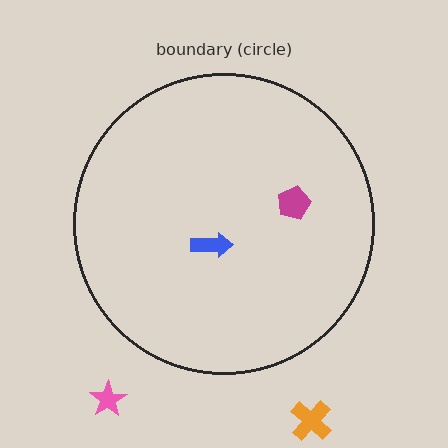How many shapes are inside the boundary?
2 inside, 2 outside.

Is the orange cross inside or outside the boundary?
Outside.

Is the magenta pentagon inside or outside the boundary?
Inside.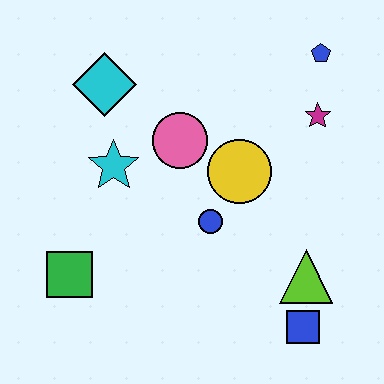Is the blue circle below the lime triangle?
No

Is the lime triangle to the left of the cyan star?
No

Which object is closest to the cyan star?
The pink circle is closest to the cyan star.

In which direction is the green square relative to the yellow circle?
The green square is to the left of the yellow circle.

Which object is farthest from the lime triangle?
The cyan diamond is farthest from the lime triangle.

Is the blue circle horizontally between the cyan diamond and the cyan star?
No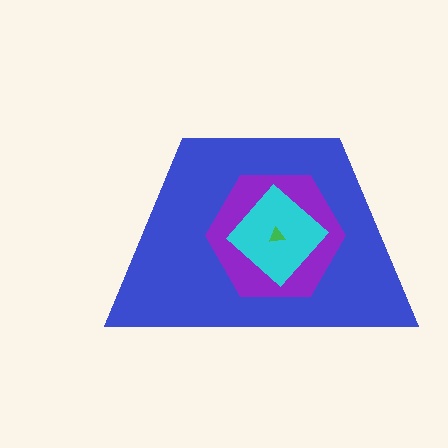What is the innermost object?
The green triangle.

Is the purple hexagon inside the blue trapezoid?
Yes.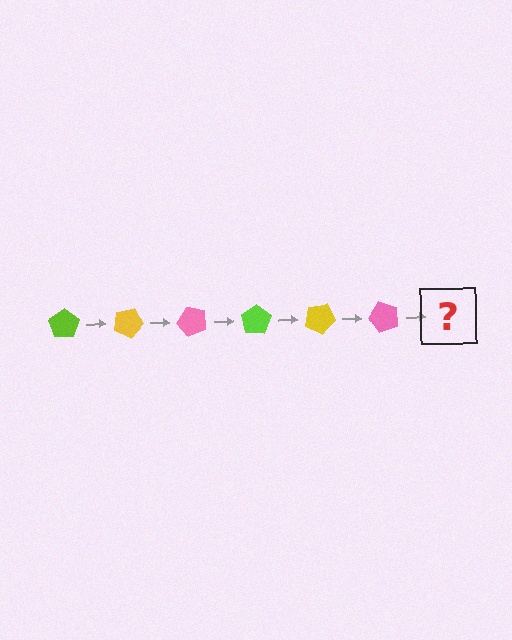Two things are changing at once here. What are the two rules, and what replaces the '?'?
The two rules are that it rotates 25 degrees each step and the color cycles through lime, yellow, and pink. The '?' should be a lime pentagon, rotated 150 degrees from the start.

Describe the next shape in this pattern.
It should be a lime pentagon, rotated 150 degrees from the start.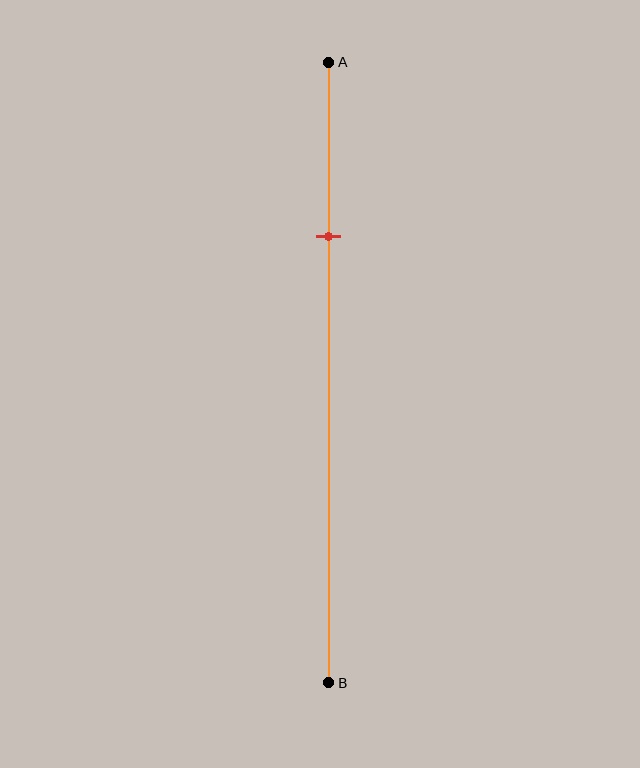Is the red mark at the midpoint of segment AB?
No, the mark is at about 30% from A, not at the 50% midpoint.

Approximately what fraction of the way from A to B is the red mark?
The red mark is approximately 30% of the way from A to B.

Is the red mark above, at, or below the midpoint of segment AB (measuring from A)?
The red mark is above the midpoint of segment AB.